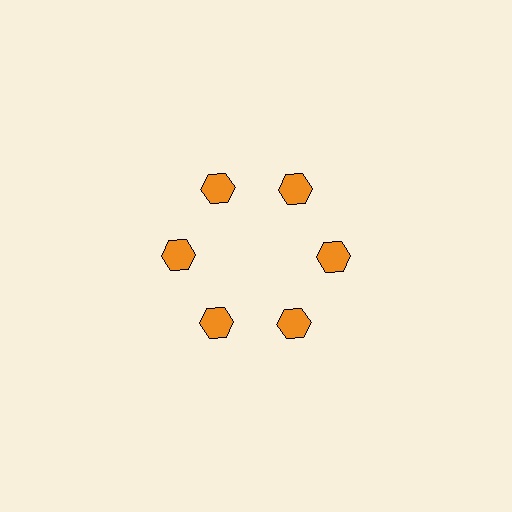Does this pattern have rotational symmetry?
Yes, this pattern has 6-fold rotational symmetry. It looks the same after rotating 60 degrees around the center.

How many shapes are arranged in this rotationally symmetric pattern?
There are 6 shapes, arranged in 6 groups of 1.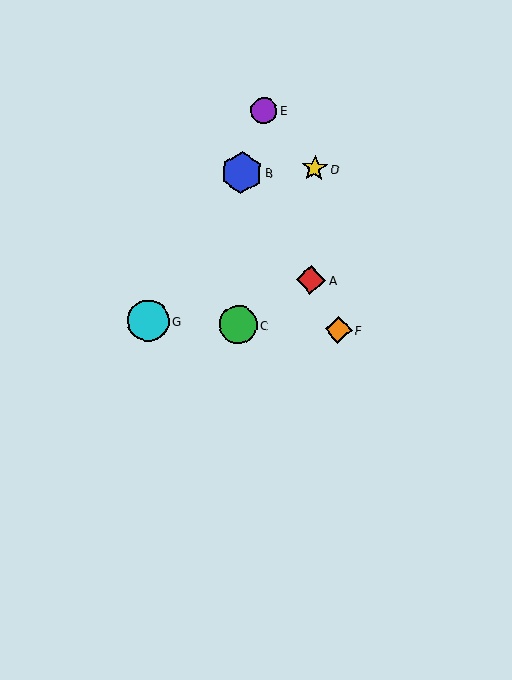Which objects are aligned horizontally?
Objects C, F, G are aligned horizontally.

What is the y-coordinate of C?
Object C is at y≈325.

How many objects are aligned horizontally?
3 objects (C, F, G) are aligned horizontally.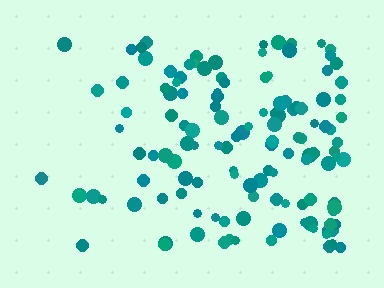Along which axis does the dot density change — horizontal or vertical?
Horizontal.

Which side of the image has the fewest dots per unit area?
The left.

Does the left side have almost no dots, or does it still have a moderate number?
Still a moderate number, just noticeably fewer than the right.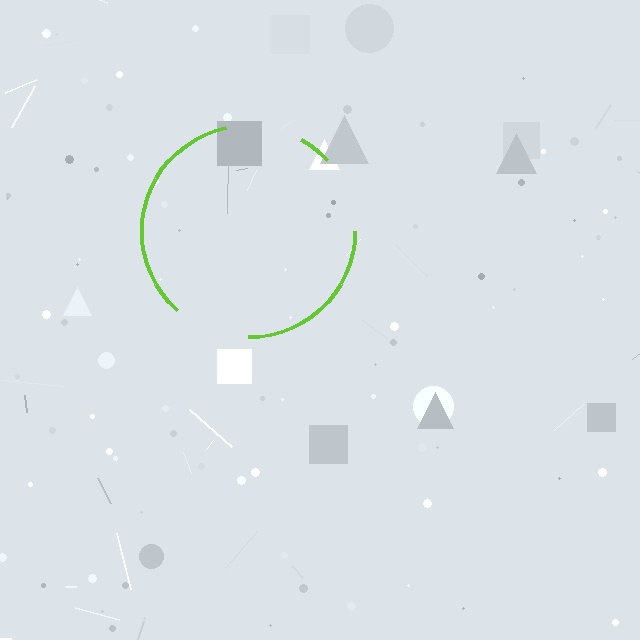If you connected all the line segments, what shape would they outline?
They would outline a circle.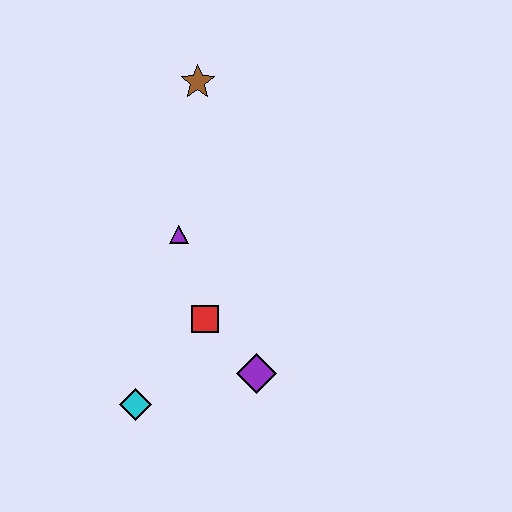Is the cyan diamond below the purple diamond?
Yes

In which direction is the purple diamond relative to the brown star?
The purple diamond is below the brown star.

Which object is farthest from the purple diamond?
The brown star is farthest from the purple diamond.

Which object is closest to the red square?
The purple diamond is closest to the red square.